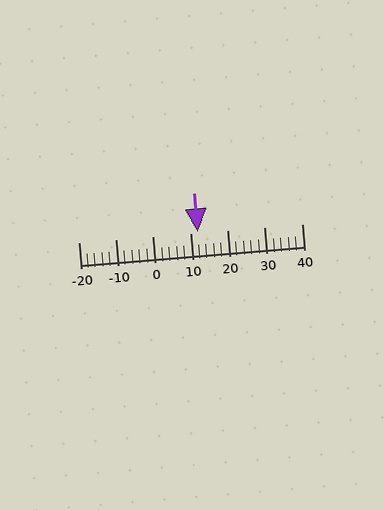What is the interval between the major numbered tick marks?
The major tick marks are spaced 10 units apart.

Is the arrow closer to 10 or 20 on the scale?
The arrow is closer to 10.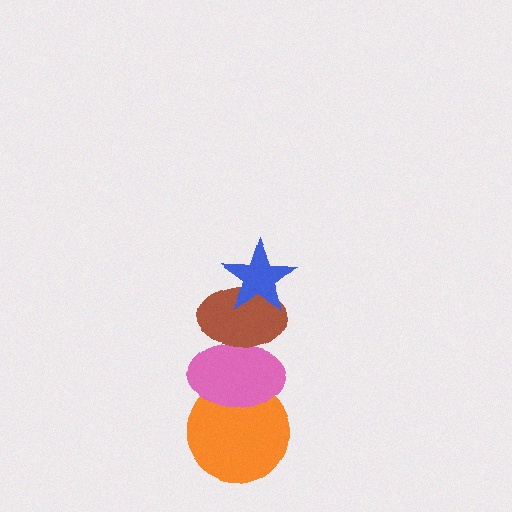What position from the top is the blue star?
The blue star is 1st from the top.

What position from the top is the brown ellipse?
The brown ellipse is 2nd from the top.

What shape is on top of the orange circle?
The pink ellipse is on top of the orange circle.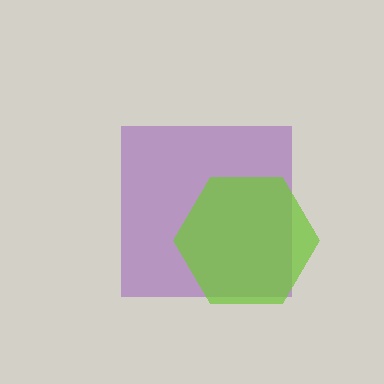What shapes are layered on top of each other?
The layered shapes are: a purple square, a lime hexagon.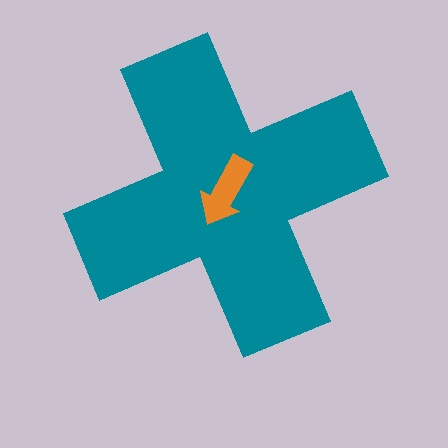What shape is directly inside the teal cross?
The orange arrow.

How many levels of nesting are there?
2.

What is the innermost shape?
The orange arrow.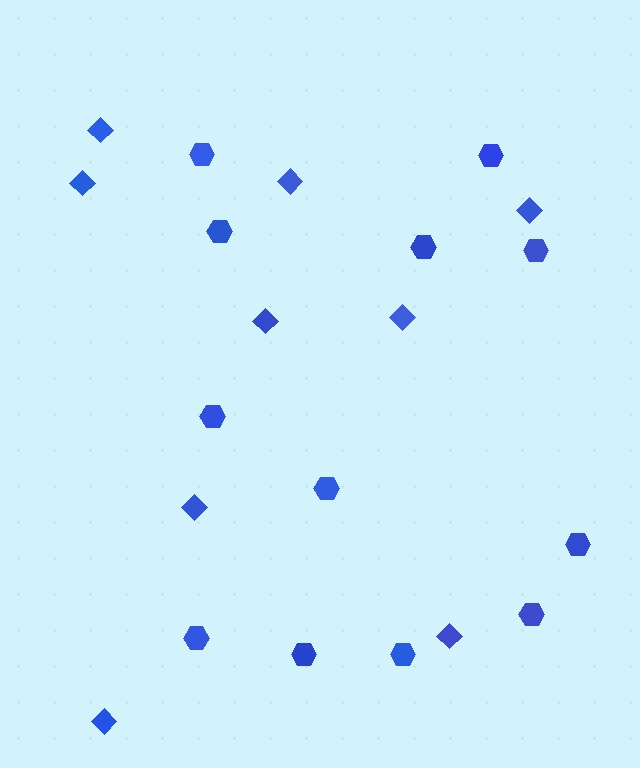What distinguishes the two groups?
There are 2 groups: one group of hexagons (12) and one group of diamonds (9).